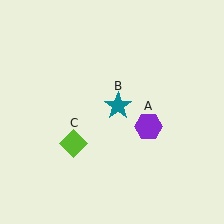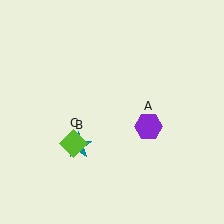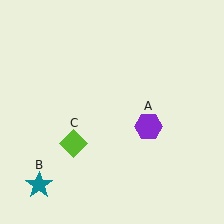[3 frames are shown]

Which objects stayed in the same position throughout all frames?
Purple hexagon (object A) and lime diamond (object C) remained stationary.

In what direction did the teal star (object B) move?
The teal star (object B) moved down and to the left.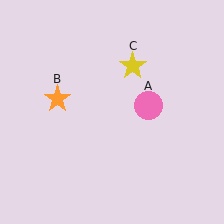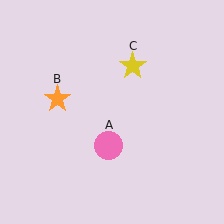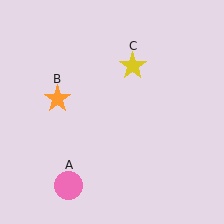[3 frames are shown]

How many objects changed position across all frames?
1 object changed position: pink circle (object A).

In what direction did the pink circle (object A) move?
The pink circle (object A) moved down and to the left.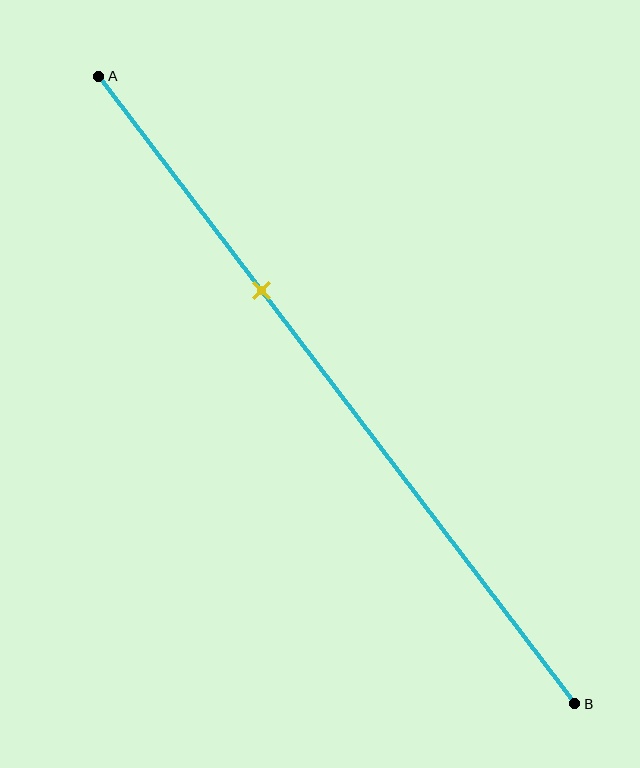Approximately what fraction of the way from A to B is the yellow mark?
The yellow mark is approximately 35% of the way from A to B.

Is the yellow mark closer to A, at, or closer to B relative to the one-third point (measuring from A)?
The yellow mark is approximately at the one-third point of segment AB.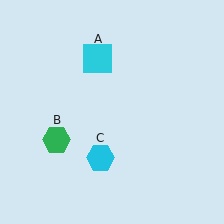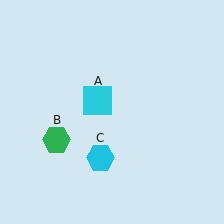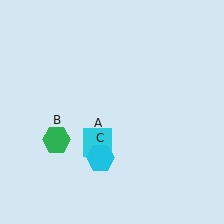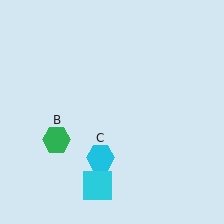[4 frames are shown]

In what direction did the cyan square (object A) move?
The cyan square (object A) moved down.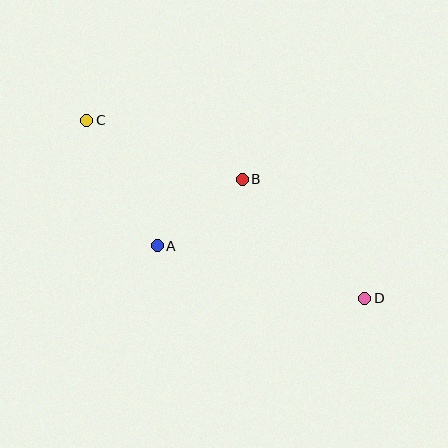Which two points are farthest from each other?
Points C and D are farthest from each other.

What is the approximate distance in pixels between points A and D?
The distance between A and D is approximately 214 pixels.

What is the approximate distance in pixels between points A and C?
The distance between A and C is approximately 144 pixels.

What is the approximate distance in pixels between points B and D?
The distance between B and D is approximately 171 pixels.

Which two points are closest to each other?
Points A and B are closest to each other.